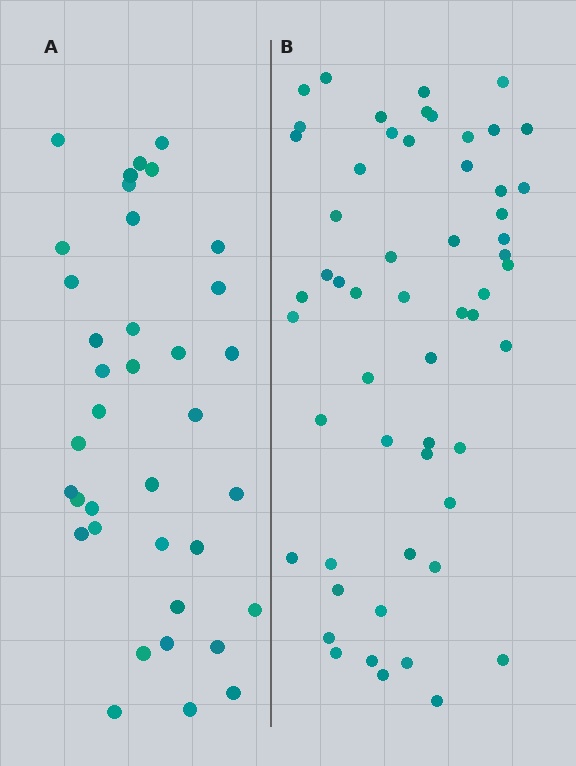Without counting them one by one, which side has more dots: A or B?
Region B (the right region) has more dots.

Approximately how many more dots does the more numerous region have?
Region B has approximately 20 more dots than region A.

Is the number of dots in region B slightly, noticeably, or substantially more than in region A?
Region B has substantially more. The ratio is roughly 1.5 to 1.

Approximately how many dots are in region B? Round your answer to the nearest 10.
About 60 dots. (The exact count is 56, which rounds to 60.)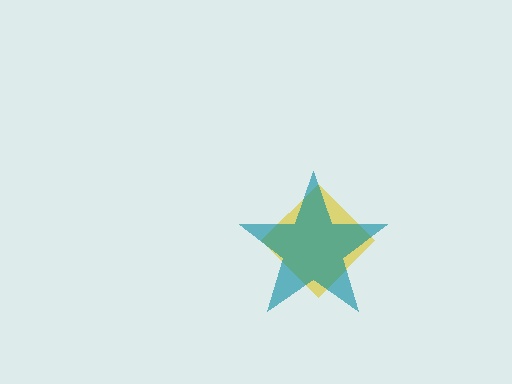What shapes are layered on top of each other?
The layered shapes are: a yellow diamond, a teal star.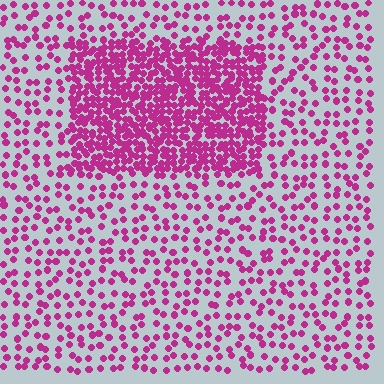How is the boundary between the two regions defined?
The boundary is defined by a change in element density (approximately 2.8x ratio). All elements are the same color, size, and shape.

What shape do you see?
I see a rectangle.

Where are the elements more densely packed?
The elements are more densely packed inside the rectangle boundary.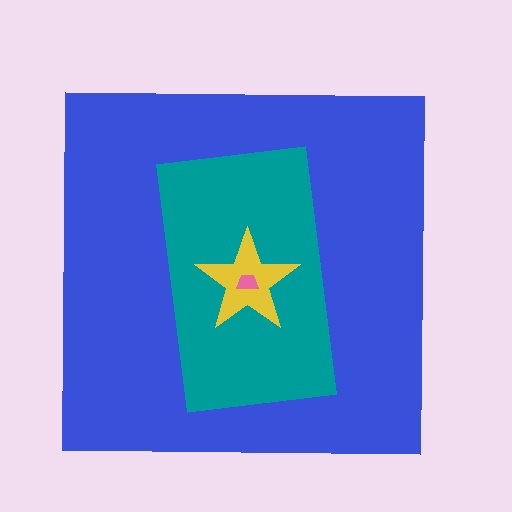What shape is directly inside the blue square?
The teal rectangle.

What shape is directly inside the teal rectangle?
The yellow star.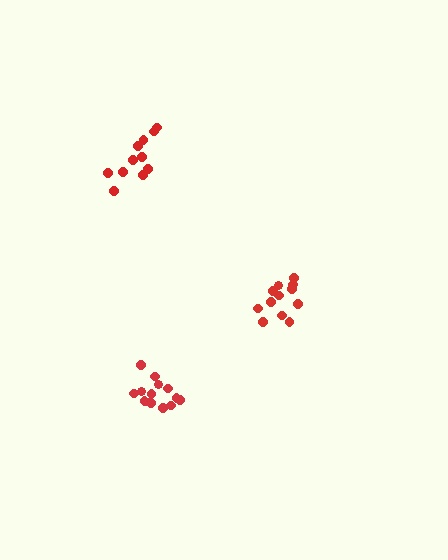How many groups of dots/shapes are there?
There are 3 groups.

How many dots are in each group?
Group 1: 12 dots, Group 2: 14 dots, Group 3: 11 dots (37 total).